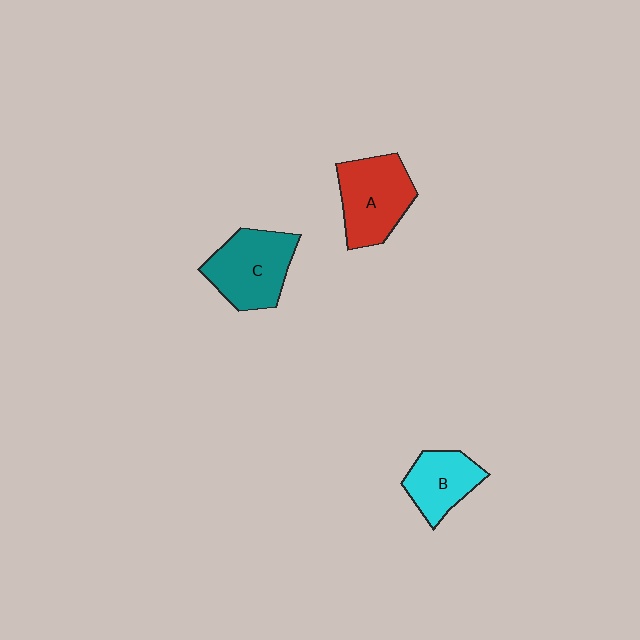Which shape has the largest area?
Shape A (red).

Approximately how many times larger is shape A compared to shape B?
Approximately 1.4 times.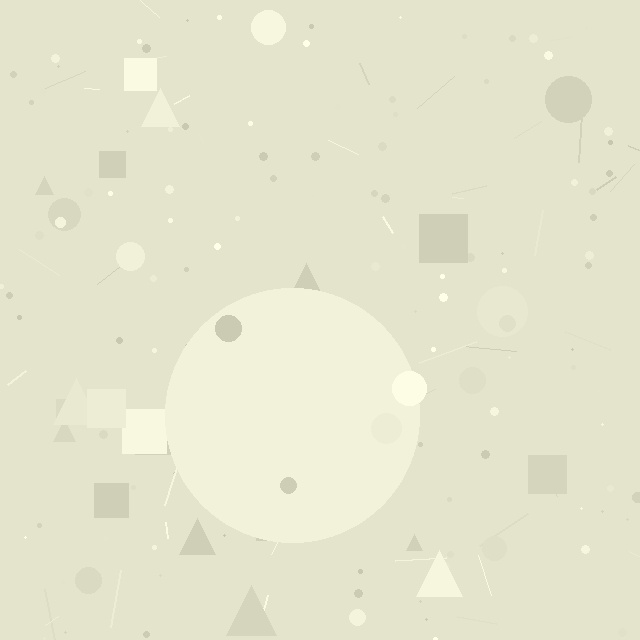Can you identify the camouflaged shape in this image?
The camouflaged shape is a circle.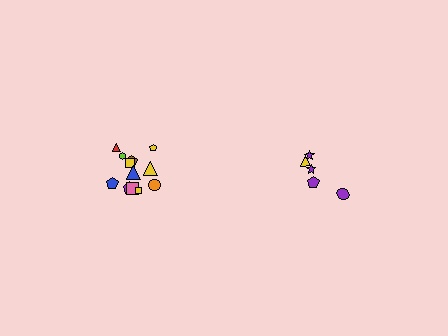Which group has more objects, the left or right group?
The left group.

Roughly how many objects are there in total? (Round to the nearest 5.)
Roughly 15 objects in total.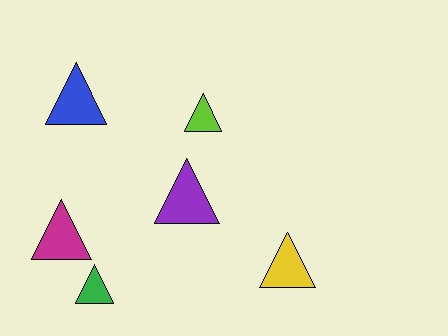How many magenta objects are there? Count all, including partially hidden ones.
There is 1 magenta object.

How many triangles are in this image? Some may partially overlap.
There are 6 triangles.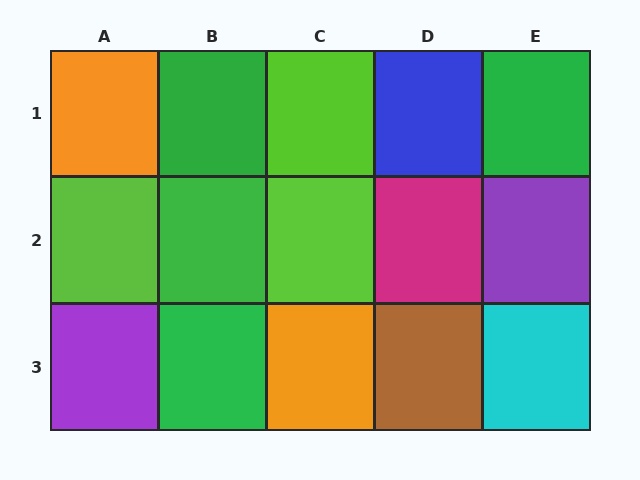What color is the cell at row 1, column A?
Orange.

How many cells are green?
4 cells are green.